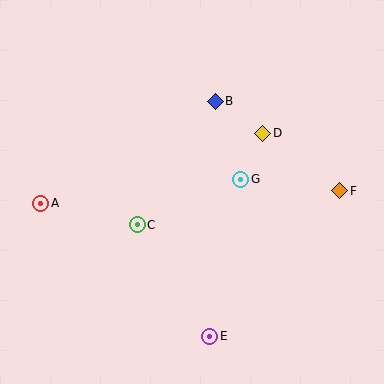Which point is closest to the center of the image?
Point G at (241, 179) is closest to the center.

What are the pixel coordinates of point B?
Point B is at (215, 101).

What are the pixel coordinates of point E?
Point E is at (210, 336).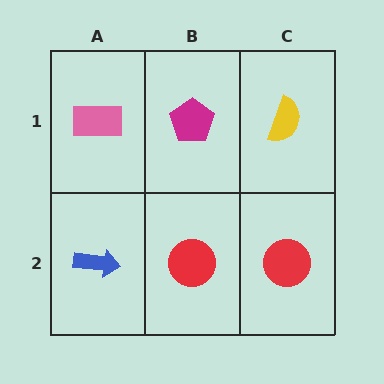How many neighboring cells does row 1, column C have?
2.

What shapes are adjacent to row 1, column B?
A red circle (row 2, column B), a pink rectangle (row 1, column A), a yellow semicircle (row 1, column C).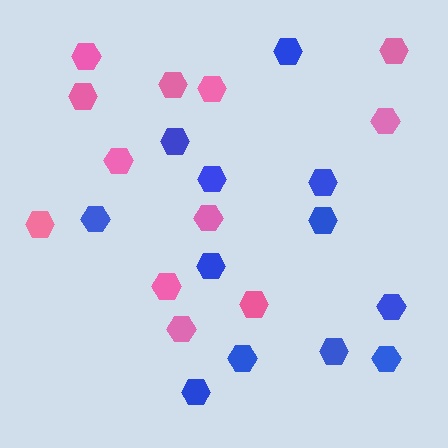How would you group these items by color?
There are 2 groups: one group of pink hexagons (12) and one group of blue hexagons (12).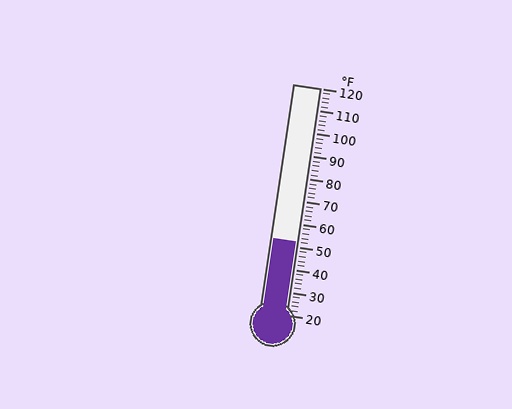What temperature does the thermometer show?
The thermometer shows approximately 52°F.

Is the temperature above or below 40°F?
The temperature is above 40°F.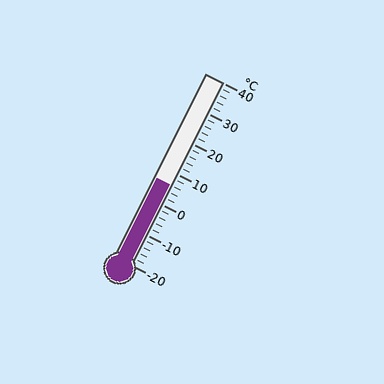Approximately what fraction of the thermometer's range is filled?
The thermometer is filled to approximately 45% of its range.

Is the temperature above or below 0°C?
The temperature is above 0°C.